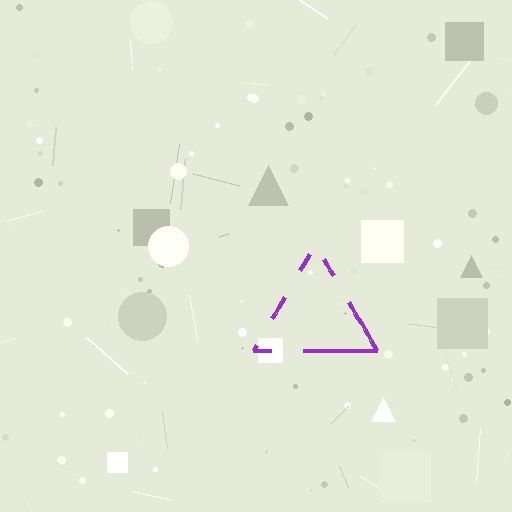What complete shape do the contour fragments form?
The contour fragments form a triangle.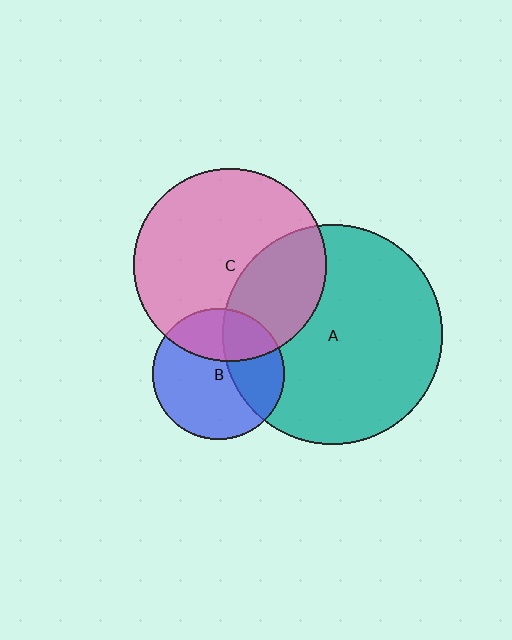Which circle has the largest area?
Circle A (teal).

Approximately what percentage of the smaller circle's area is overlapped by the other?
Approximately 35%.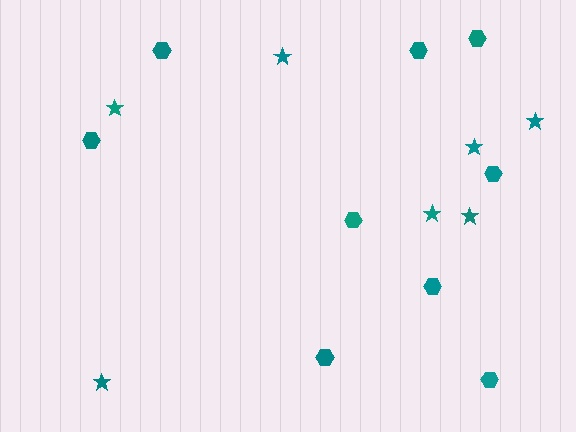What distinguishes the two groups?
There are 2 groups: one group of stars (7) and one group of hexagons (9).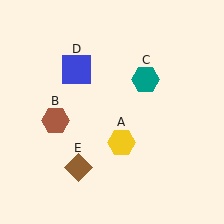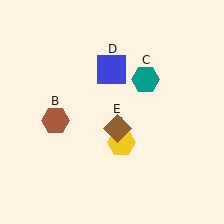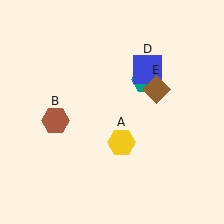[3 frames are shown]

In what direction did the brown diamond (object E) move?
The brown diamond (object E) moved up and to the right.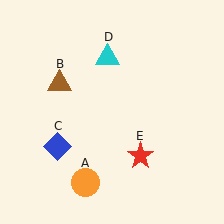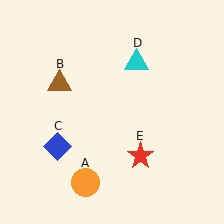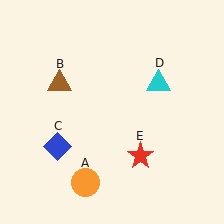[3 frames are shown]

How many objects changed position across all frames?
1 object changed position: cyan triangle (object D).